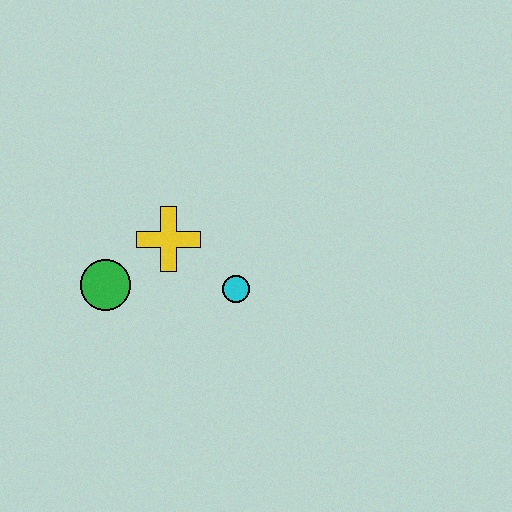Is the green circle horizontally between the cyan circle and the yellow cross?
No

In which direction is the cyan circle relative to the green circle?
The cyan circle is to the right of the green circle.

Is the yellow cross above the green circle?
Yes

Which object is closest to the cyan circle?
The yellow cross is closest to the cyan circle.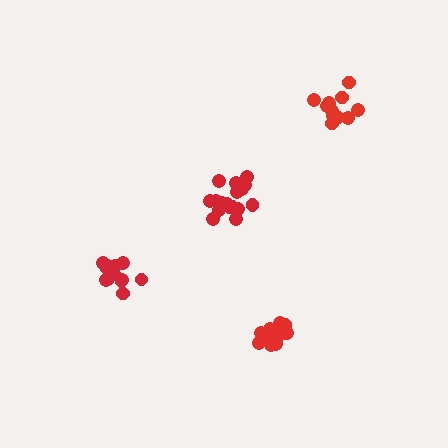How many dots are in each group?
Group 1: 18 dots, Group 2: 16 dots, Group 3: 14 dots, Group 4: 12 dots (60 total).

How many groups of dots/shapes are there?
There are 4 groups.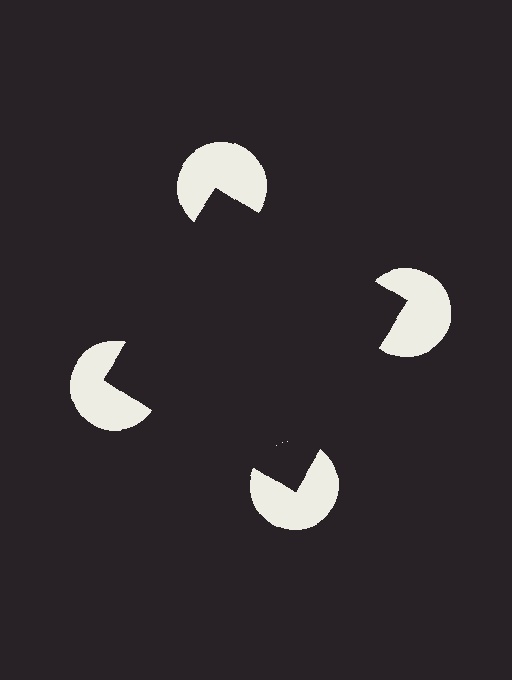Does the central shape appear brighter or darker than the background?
It typically appears slightly darker than the background, even though no actual brightness change is drawn.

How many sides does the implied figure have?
4 sides.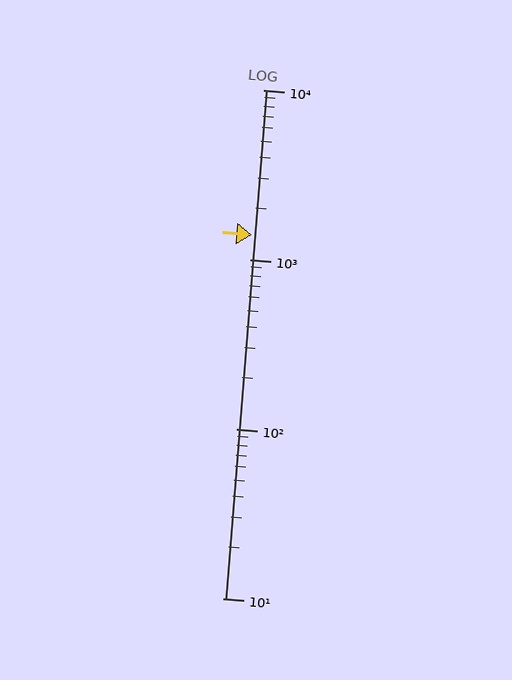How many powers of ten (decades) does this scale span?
The scale spans 3 decades, from 10 to 10000.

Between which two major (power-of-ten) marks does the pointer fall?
The pointer is between 1000 and 10000.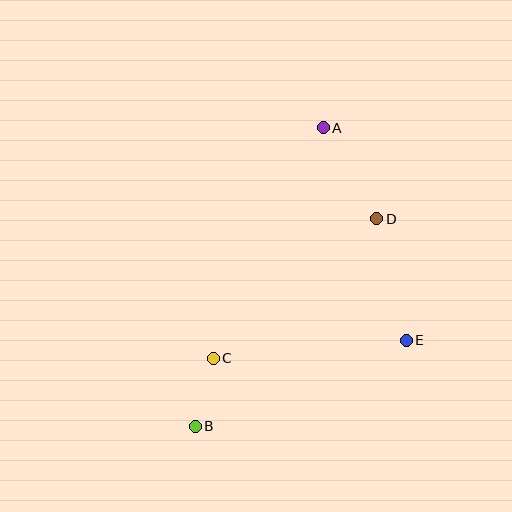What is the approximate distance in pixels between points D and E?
The distance between D and E is approximately 125 pixels.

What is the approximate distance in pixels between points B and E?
The distance between B and E is approximately 228 pixels.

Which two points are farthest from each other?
Points A and B are farthest from each other.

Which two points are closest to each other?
Points B and C are closest to each other.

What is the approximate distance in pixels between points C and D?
The distance between C and D is approximately 215 pixels.